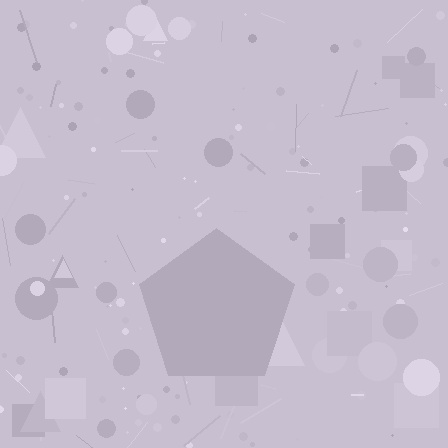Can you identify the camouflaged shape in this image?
The camouflaged shape is a pentagon.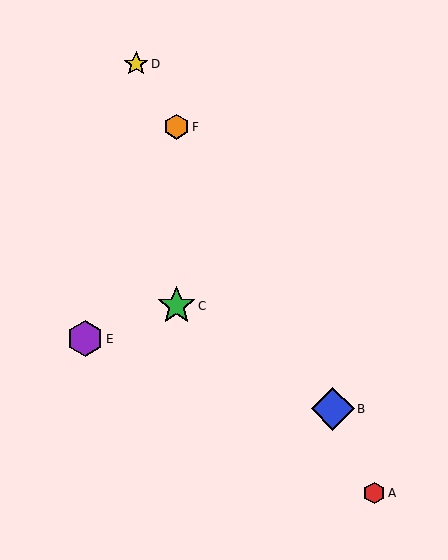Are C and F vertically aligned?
Yes, both are at x≈176.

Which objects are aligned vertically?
Objects C, F are aligned vertically.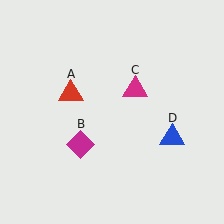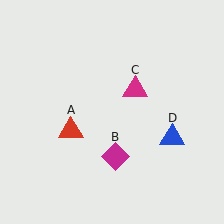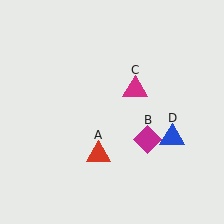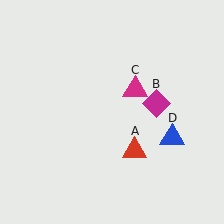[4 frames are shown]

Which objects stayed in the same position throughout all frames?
Magenta triangle (object C) and blue triangle (object D) remained stationary.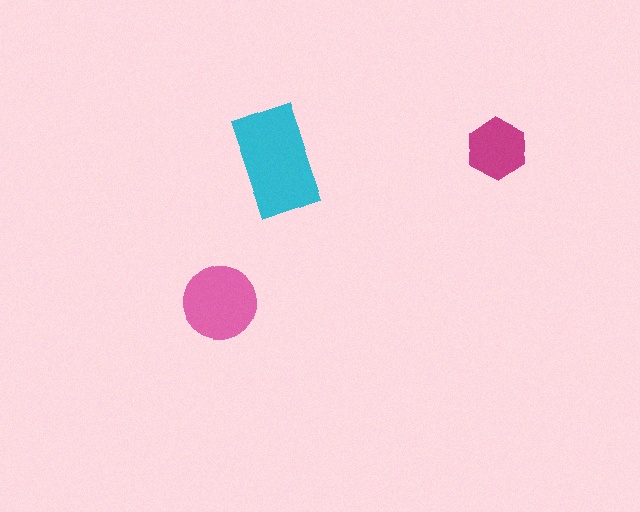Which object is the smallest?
The magenta hexagon.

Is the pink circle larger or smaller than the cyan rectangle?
Smaller.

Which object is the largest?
The cyan rectangle.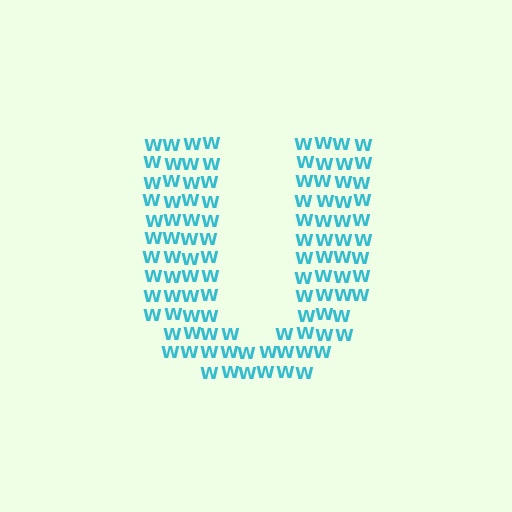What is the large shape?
The large shape is the letter U.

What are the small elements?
The small elements are letter W's.